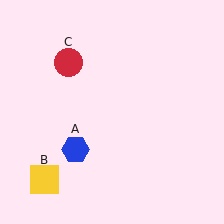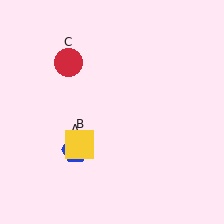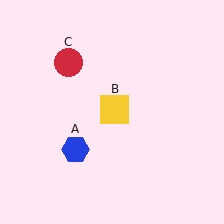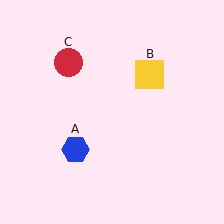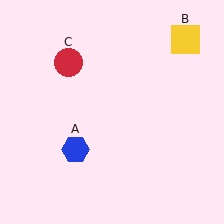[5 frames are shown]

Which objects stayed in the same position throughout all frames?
Blue hexagon (object A) and red circle (object C) remained stationary.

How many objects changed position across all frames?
1 object changed position: yellow square (object B).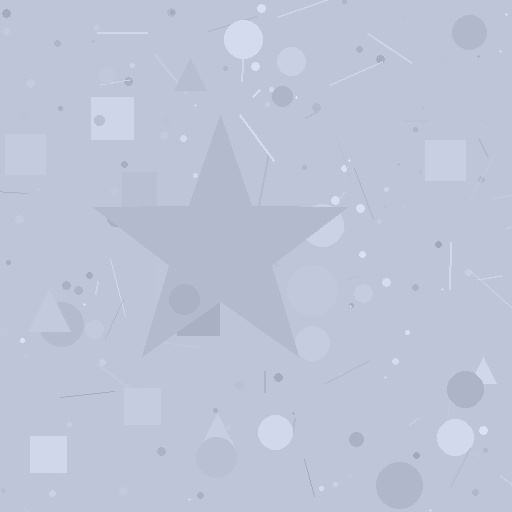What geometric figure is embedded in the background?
A star is embedded in the background.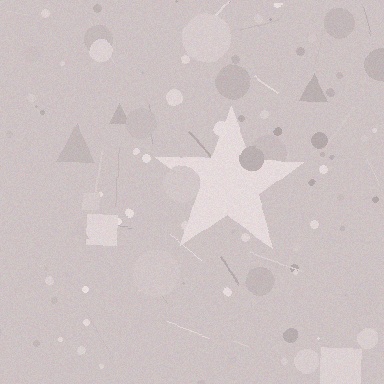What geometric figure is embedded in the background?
A star is embedded in the background.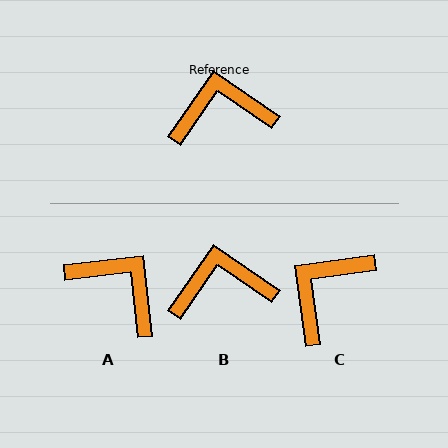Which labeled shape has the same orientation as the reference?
B.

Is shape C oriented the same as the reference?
No, it is off by about 43 degrees.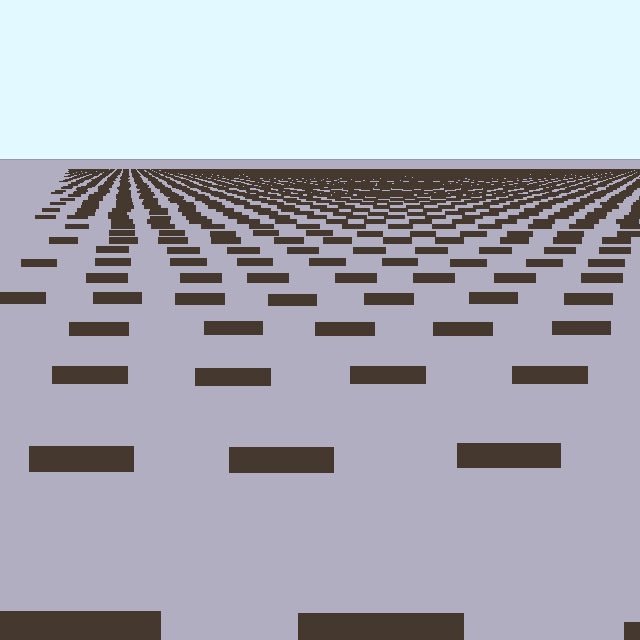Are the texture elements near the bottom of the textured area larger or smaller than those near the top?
Larger. Near the bottom, elements are closer to the viewer and appear at a bigger on-screen size.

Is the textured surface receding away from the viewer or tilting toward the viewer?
The surface is receding away from the viewer. Texture elements get smaller and denser toward the top.